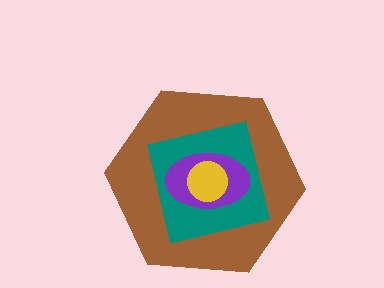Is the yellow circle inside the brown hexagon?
Yes.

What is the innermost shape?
The yellow circle.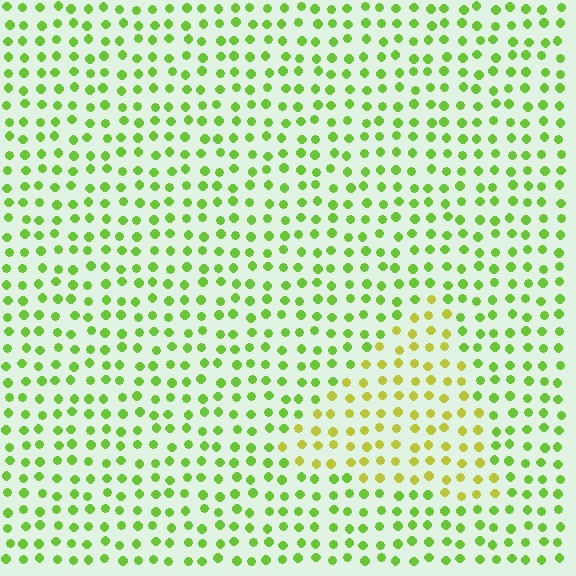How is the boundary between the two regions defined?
The boundary is defined purely by a slight shift in hue (about 34 degrees). Spacing, size, and orientation are identical on both sides.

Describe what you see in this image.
The image is filled with small lime elements in a uniform arrangement. A triangle-shaped region is visible where the elements are tinted to a slightly different hue, forming a subtle color boundary.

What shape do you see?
I see a triangle.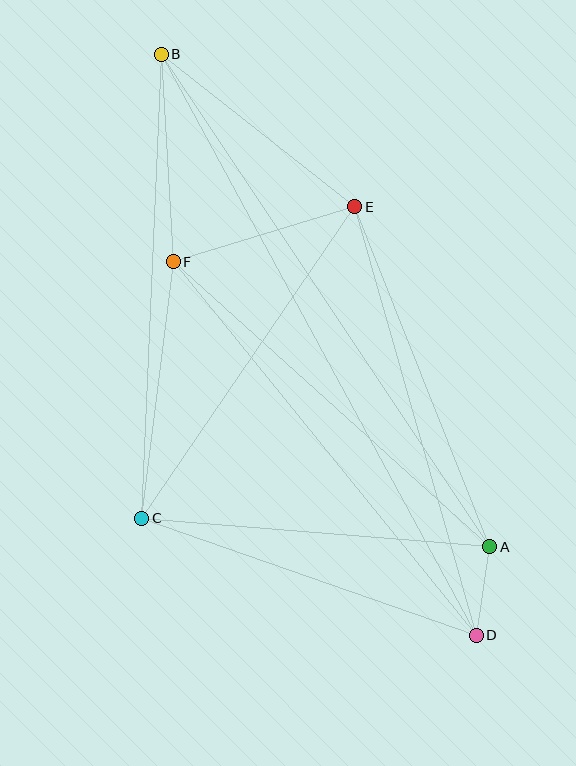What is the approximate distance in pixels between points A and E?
The distance between A and E is approximately 366 pixels.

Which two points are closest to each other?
Points A and D are closest to each other.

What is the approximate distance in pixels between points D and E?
The distance between D and E is approximately 445 pixels.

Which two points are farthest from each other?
Points B and D are farthest from each other.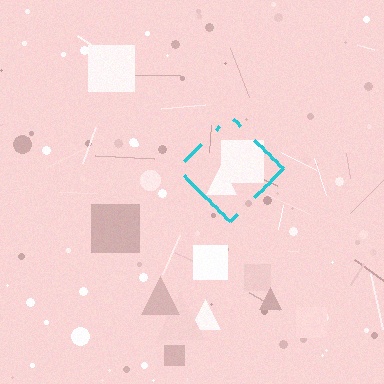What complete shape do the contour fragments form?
The contour fragments form a diamond.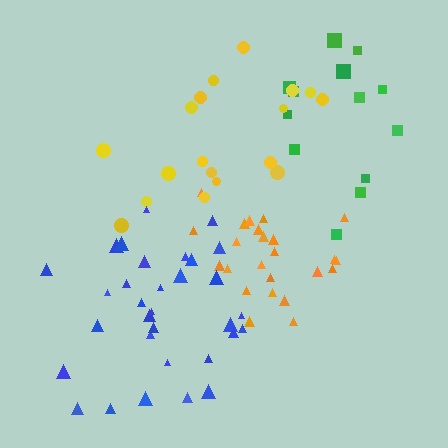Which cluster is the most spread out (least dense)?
Yellow.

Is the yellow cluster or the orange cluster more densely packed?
Orange.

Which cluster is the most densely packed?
Orange.